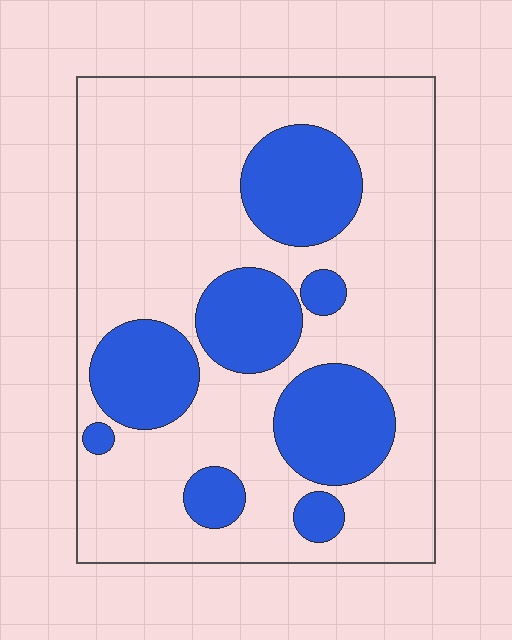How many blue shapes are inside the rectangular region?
8.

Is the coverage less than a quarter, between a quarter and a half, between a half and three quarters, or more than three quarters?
Between a quarter and a half.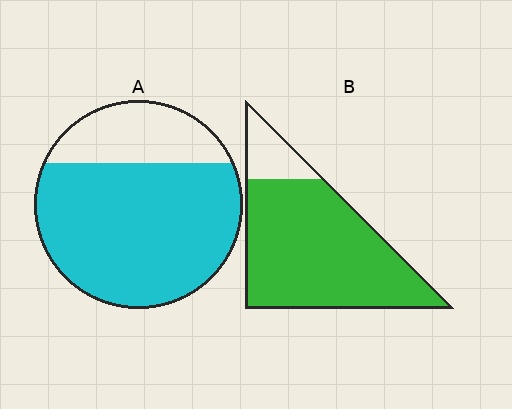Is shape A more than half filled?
Yes.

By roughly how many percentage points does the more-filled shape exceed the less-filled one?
By roughly 10 percentage points (B over A).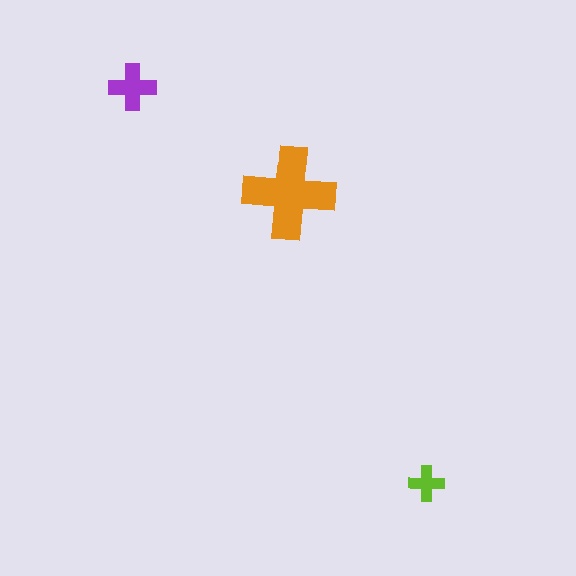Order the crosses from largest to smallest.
the orange one, the purple one, the lime one.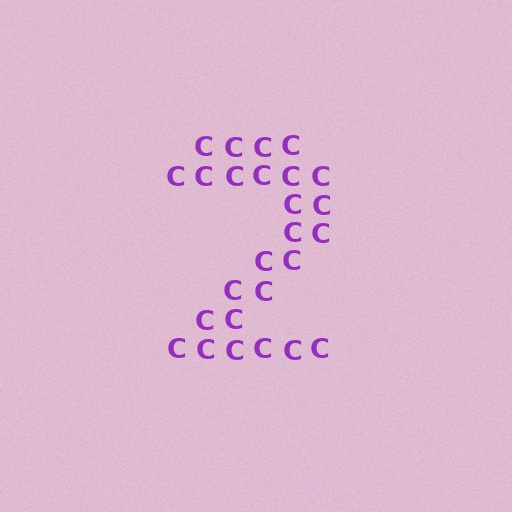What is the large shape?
The large shape is the digit 2.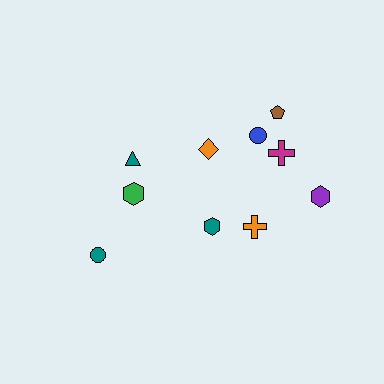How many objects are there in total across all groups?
There are 10 objects.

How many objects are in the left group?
There are 4 objects.